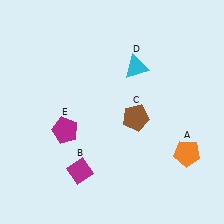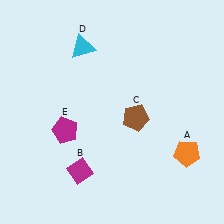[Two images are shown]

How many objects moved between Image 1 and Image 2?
1 object moved between the two images.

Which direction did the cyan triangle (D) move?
The cyan triangle (D) moved left.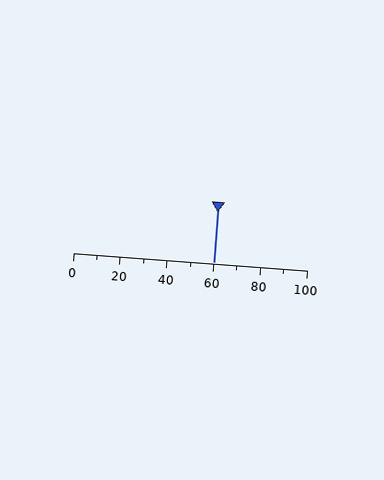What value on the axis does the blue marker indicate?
The marker indicates approximately 60.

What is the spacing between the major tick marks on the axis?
The major ticks are spaced 20 apart.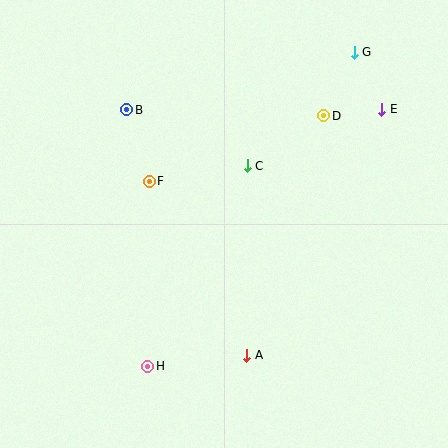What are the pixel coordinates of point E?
Point E is at (382, 109).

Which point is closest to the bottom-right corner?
Point A is closest to the bottom-right corner.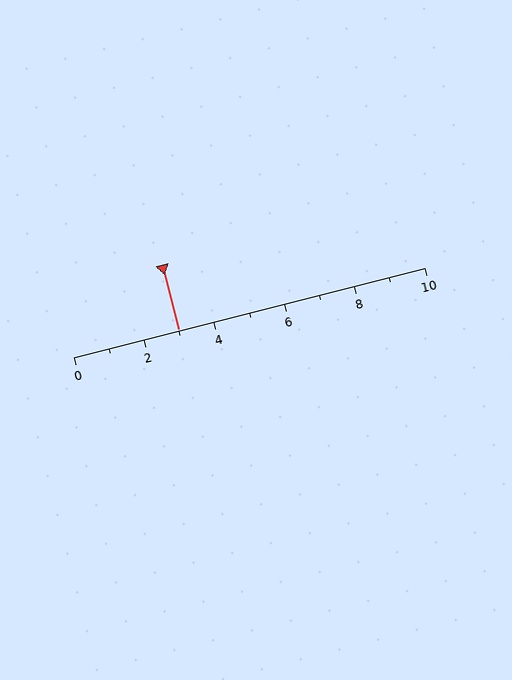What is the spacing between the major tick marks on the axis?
The major ticks are spaced 2 apart.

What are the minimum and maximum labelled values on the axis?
The axis runs from 0 to 10.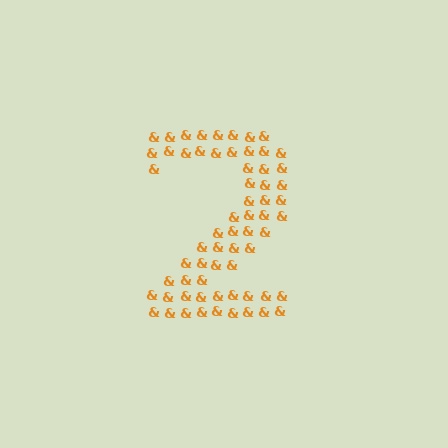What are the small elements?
The small elements are ampersands.